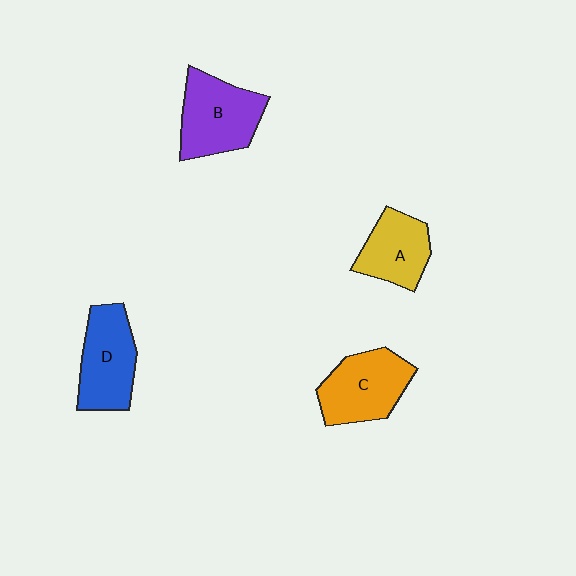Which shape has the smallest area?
Shape A (yellow).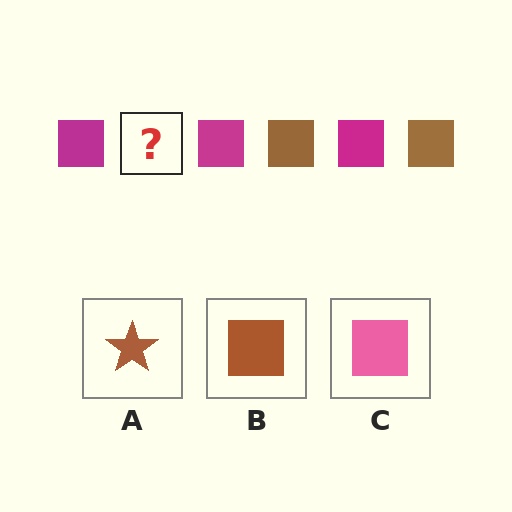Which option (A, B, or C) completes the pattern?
B.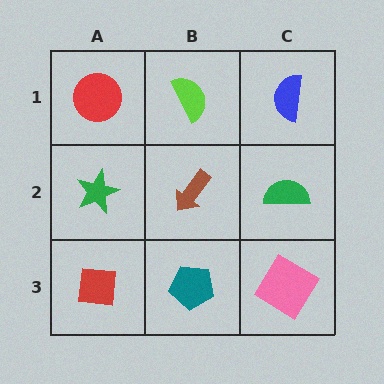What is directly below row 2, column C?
A pink diamond.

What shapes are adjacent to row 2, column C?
A blue semicircle (row 1, column C), a pink diamond (row 3, column C), a brown arrow (row 2, column B).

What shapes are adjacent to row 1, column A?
A green star (row 2, column A), a lime semicircle (row 1, column B).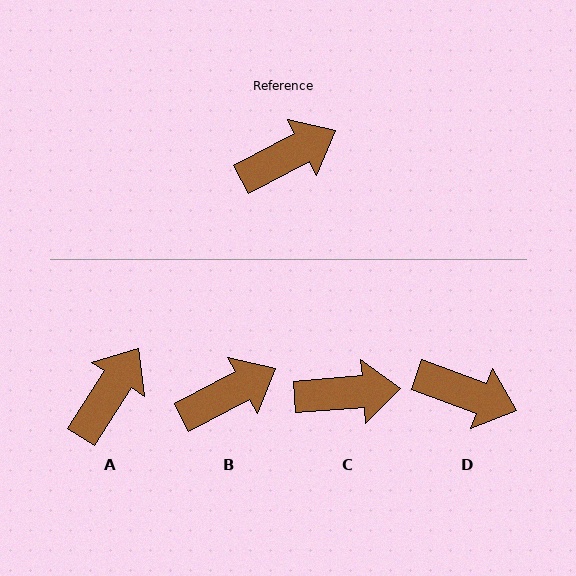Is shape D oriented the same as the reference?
No, it is off by about 47 degrees.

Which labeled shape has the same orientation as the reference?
B.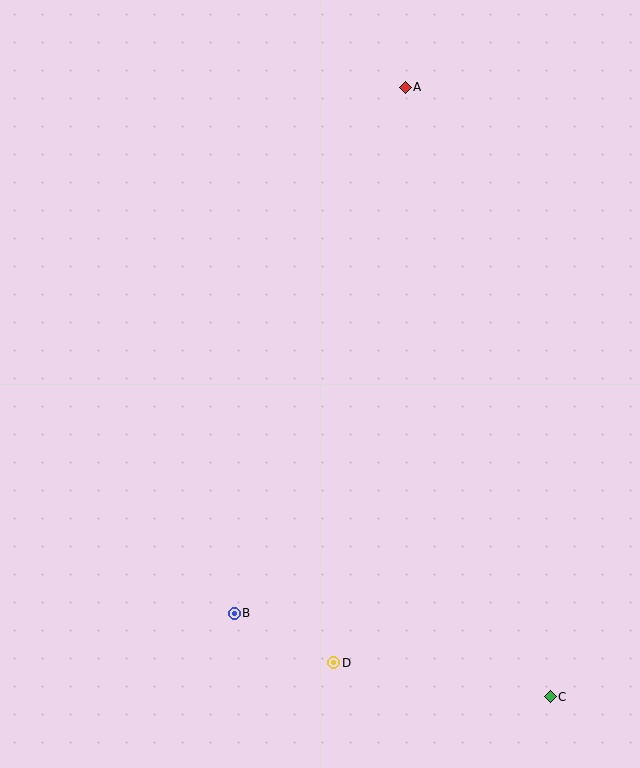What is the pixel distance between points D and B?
The distance between D and B is 111 pixels.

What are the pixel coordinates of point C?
Point C is at (550, 697).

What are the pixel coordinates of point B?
Point B is at (234, 613).